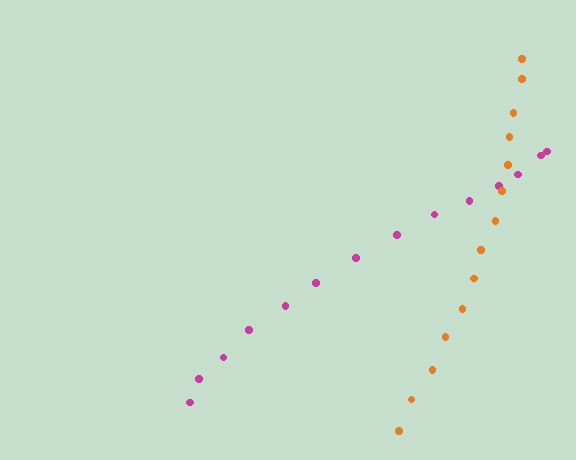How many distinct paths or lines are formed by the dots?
There are 2 distinct paths.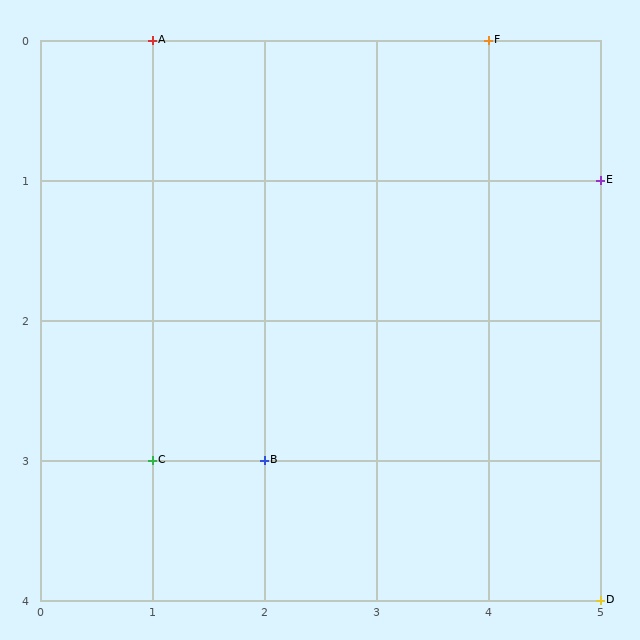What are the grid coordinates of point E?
Point E is at grid coordinates (5, 1).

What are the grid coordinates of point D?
Point D is at grid coordinates (5, 4).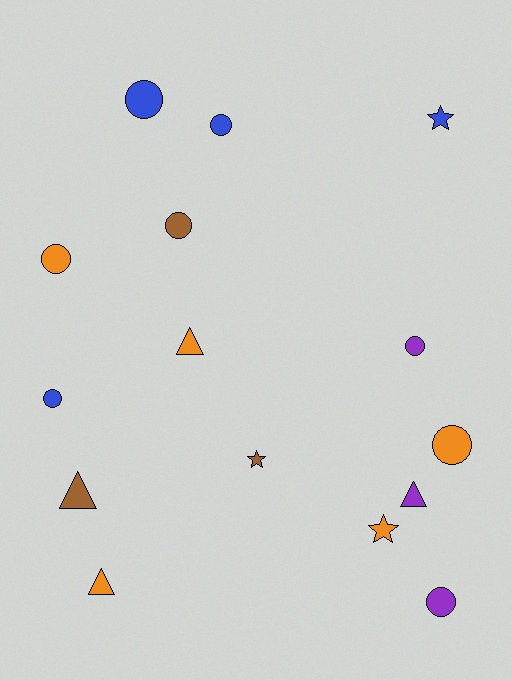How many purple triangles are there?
There is 1 purple triangle.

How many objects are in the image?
There are 15 objects.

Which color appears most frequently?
Orange, with 5 objects.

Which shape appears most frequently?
Circle, with 8 objects.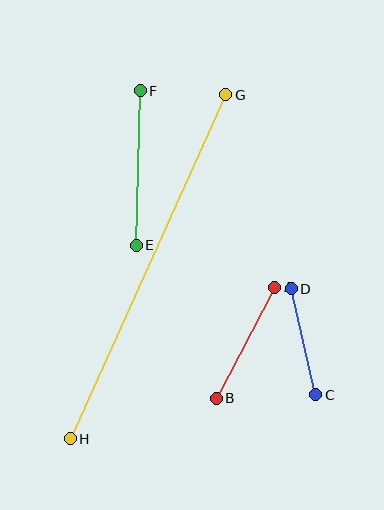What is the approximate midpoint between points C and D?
The midpoint is at approximately (303, 342) pixels.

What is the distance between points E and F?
The distance is approximately 154 pixels.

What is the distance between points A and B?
The distance is approximately 126 pixels.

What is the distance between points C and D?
The distance is approximately 109 pixels.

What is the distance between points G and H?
The distance is approximately 377 pixels.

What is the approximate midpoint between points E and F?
The midpoint is at approximately (138, 168) pixels.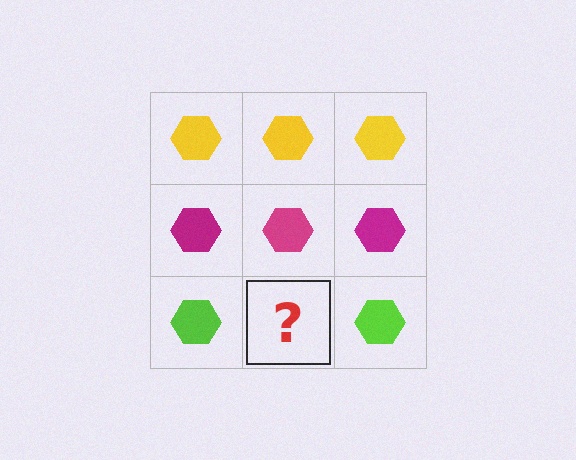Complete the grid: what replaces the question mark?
The question mark should be replaced with a lime hexagon.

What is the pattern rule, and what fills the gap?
The rule is that each row has a consistent color. The gap should be filled with a lime hexagon.